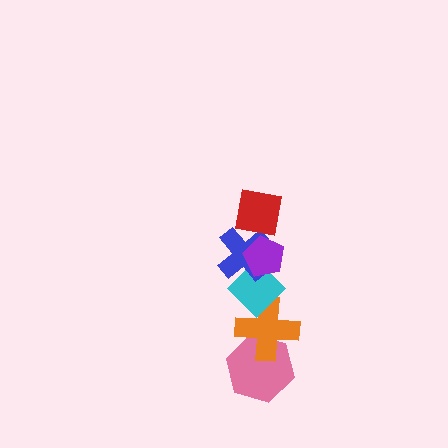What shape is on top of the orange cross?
The cyan diamond is on top of the orange cross.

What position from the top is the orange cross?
The orange cross is 5th from the top.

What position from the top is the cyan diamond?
The cyan diamond is 4th from the top.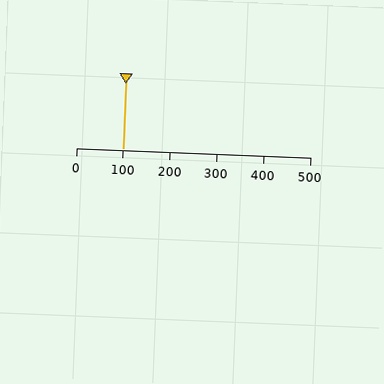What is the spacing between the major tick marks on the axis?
The major ticks are spaced 100 apart.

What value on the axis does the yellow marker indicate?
The marker indicates approximately 100.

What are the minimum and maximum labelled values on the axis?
The axis runs from 0 to 500.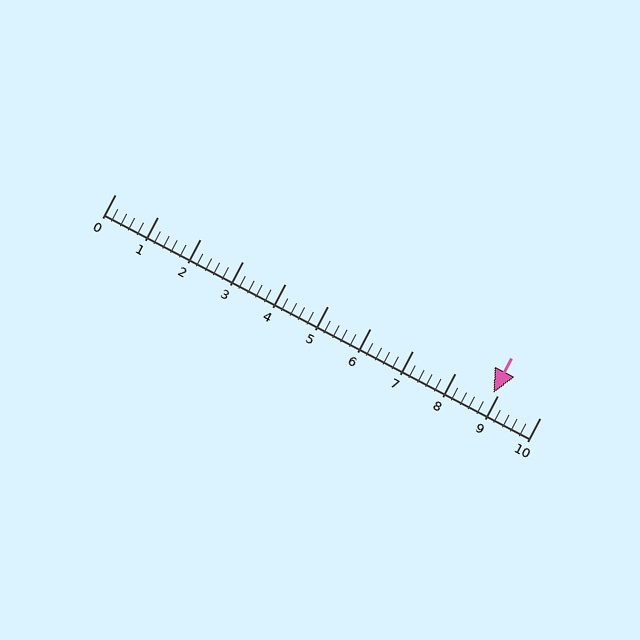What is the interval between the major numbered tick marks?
The major tick marks are spaced 1 units apart.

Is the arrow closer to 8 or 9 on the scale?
The arrow is closer to 9.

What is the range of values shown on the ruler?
The ruler shows values from 0 to 10.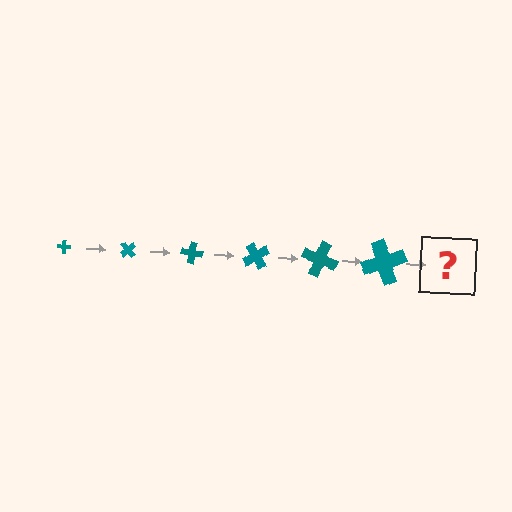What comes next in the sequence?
The next element should be a cross, larger than the previous one and rotated 300 degrees from the start.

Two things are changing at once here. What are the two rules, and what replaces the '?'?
The two rules are that the cross grows larger each step and it rotates 50 degrees each step. The '?' should be a cross, larger than the previous one and rotated 300 degrees from the start.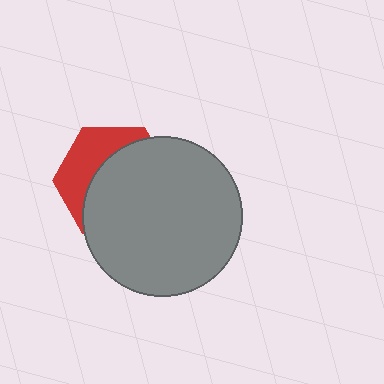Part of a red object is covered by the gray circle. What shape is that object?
It is a hexagon.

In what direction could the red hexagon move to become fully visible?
The red hexagon could move toward the upper-left. That would shift it out from behind the gray circle entirely.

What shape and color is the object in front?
The object in front is a gray circle.